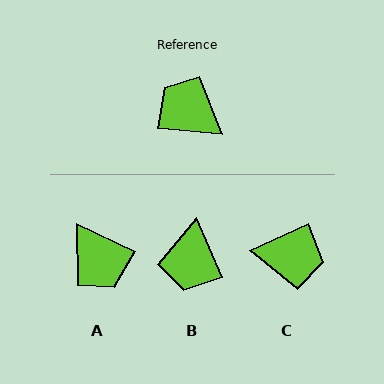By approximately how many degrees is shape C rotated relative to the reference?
Approximately 150 degrees clockwise.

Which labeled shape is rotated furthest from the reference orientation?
A, about 159 degrees away.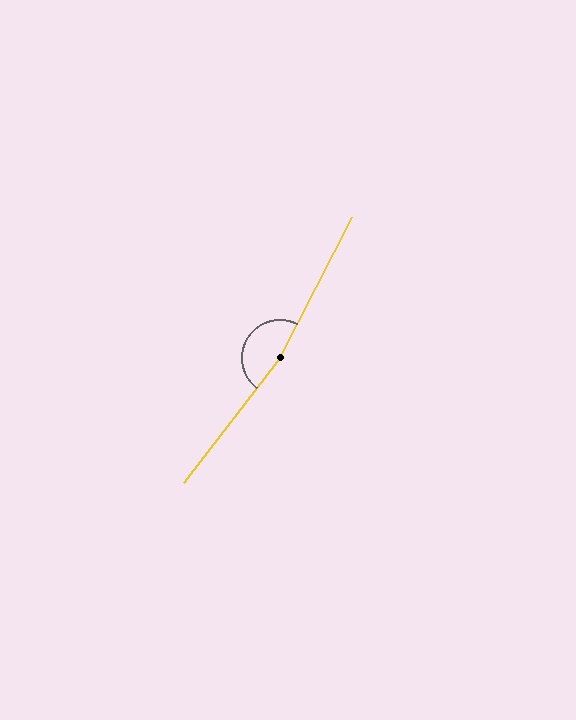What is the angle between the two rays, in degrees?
Approximately 170 degrees.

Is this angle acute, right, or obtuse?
It is obtuse.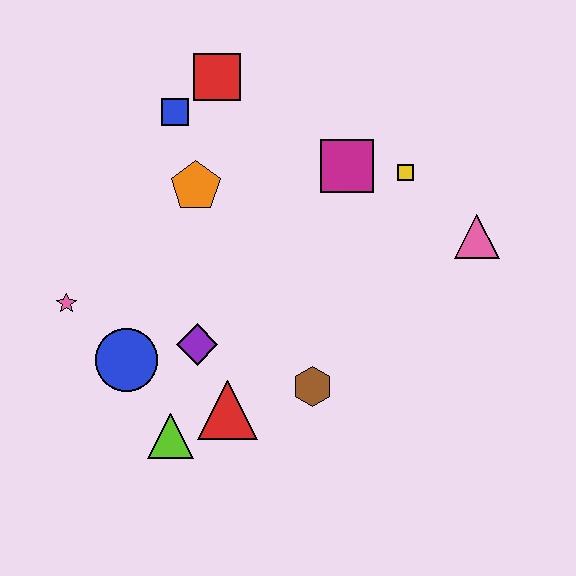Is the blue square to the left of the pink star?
No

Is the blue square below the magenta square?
No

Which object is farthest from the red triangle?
The red square is farthest from the red triangle.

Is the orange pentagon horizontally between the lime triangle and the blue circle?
No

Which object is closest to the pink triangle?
The yellow square is closest to the pink triangle.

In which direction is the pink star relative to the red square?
The pink star is below the red square.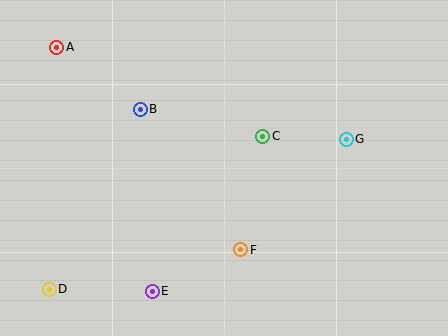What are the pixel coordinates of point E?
Point E is at (152, 291).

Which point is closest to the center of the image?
Point C at (263, 136) is closest to the center.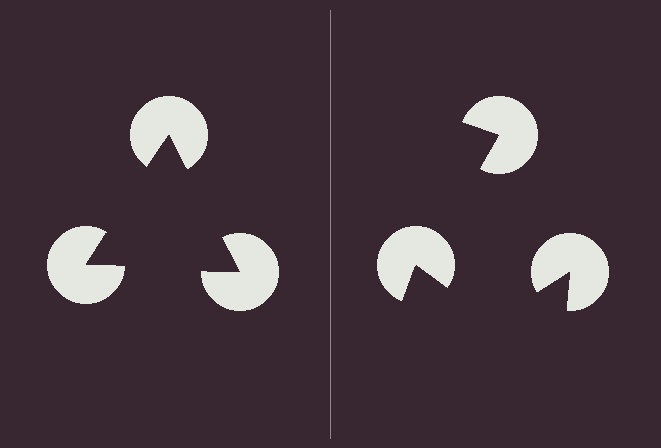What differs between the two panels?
The pac-man discs are positioned identically on both sides; only the wedge orientations differ. On the left they align to a triangle; on the right they are misaligned.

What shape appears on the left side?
An illusory triangle.